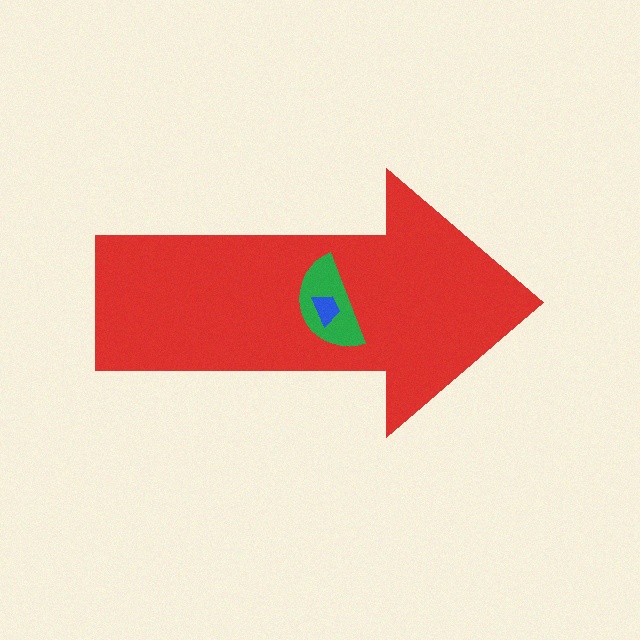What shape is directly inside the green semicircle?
The blue trapezoid.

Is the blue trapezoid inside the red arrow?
Yes.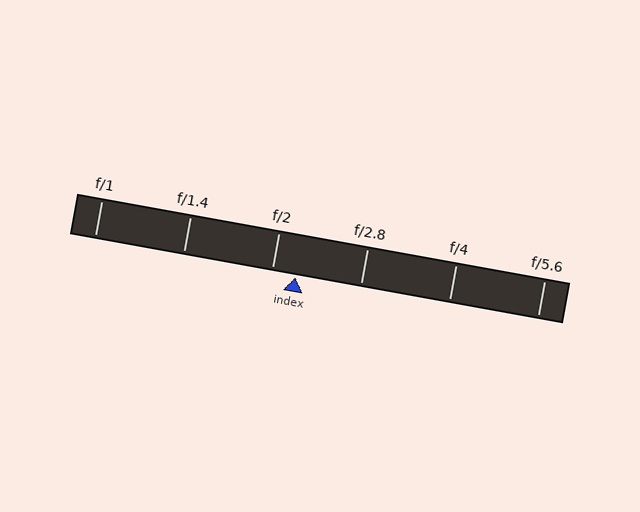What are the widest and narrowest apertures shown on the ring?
The widest aperture shown is f/1 and the narrowest is f/5.6.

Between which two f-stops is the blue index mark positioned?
The index mark is between f/2 and f/2.8.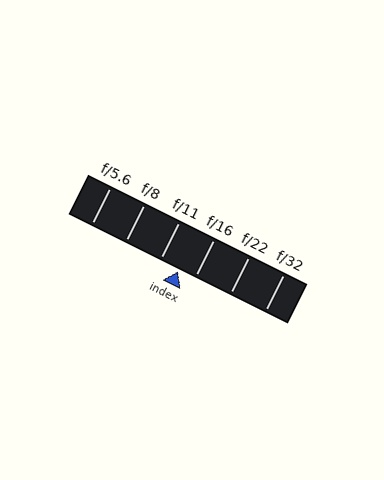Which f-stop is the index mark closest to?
The index mark is closest to f/16.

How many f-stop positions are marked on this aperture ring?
There are 6 f-stop positions marked.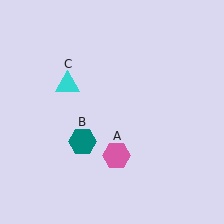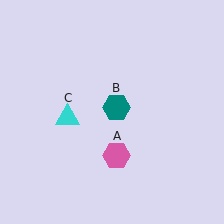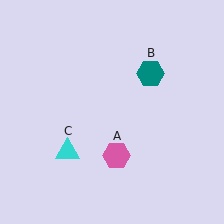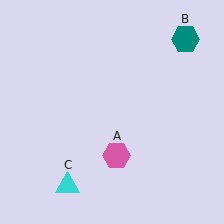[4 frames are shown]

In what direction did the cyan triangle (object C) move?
The cyan triangle (object C) moved down.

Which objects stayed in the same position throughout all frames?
Pink hexagon (object A) remained stationary.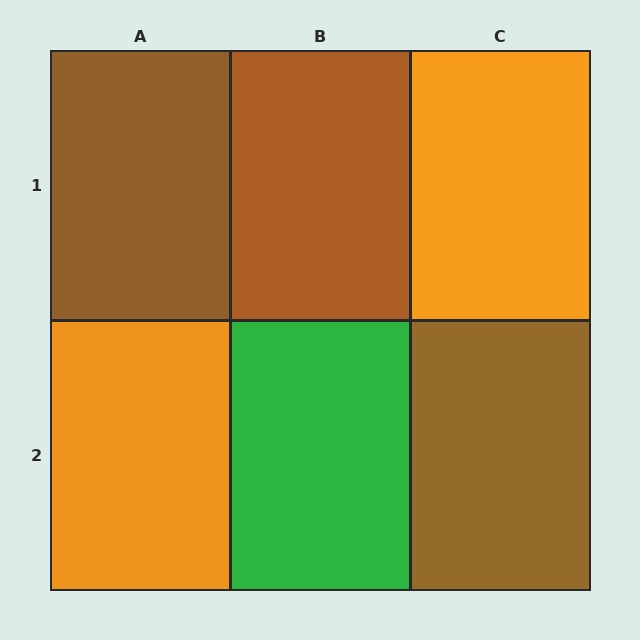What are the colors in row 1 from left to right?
Brown, brown, orange.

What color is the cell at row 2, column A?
Orange.